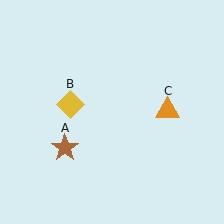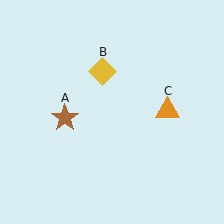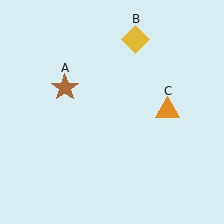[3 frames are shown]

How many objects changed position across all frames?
2 objects changed position: brown star (object A), yellow diamond (object B).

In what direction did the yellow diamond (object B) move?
The yellow diamond (object B) moved up and to the right.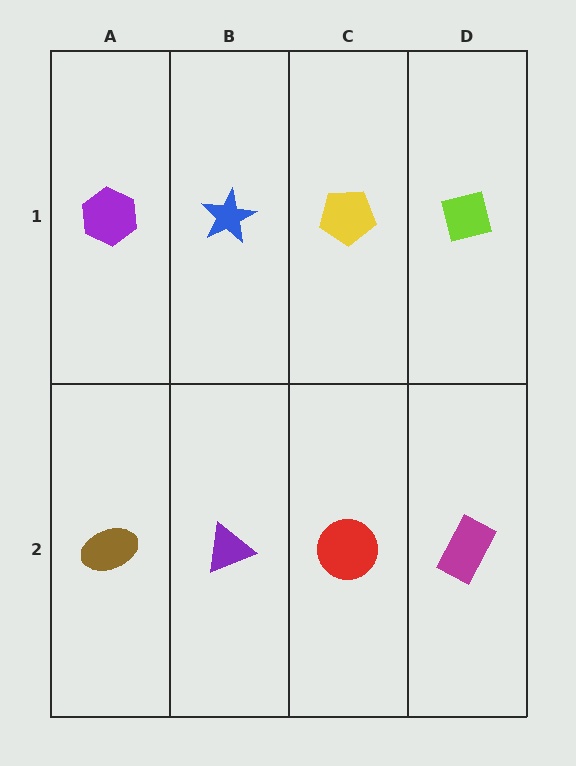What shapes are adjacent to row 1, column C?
A red circle (row 2, column C), a blue star (row 1, column B), a lime square (row 1, column D).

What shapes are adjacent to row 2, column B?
A blue star (row 1, column B), a brown ellipse (row 2, column A), a red circle (row 2, column C).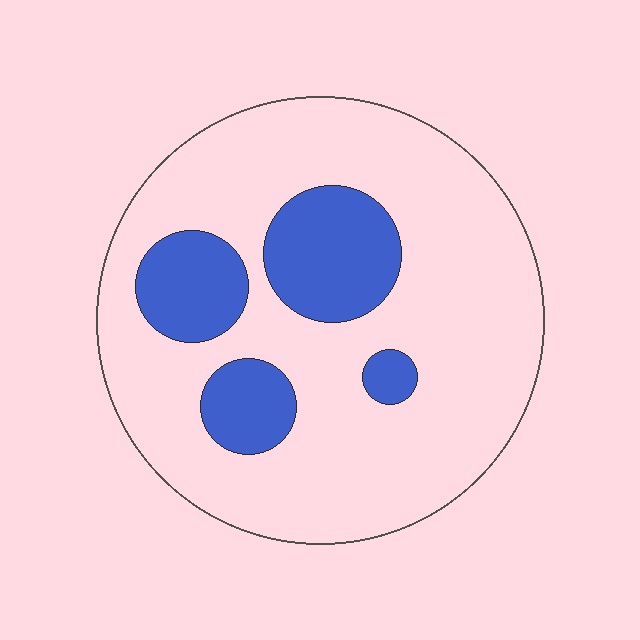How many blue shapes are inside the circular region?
4.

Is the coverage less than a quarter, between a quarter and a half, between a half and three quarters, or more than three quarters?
Less than a quarter.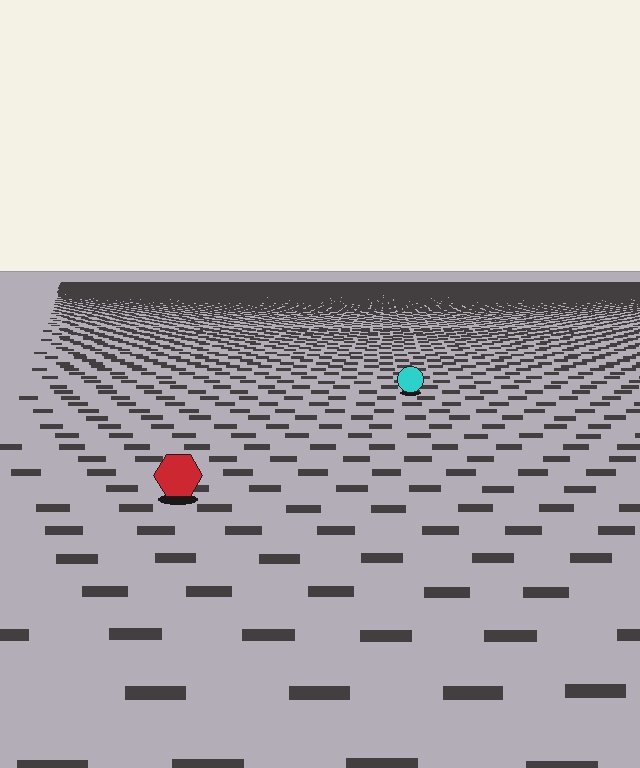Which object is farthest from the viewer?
The cyan circle is farthest from the viewer. It appears smaller and the ground texture around it is denser.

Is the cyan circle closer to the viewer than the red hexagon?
No. The red hexagon is closer — you can tell from the texture gradient: the ground texture is coarser near it.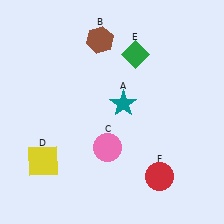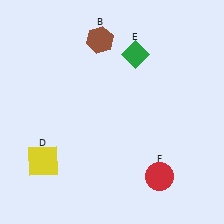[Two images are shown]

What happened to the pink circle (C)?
The pink circle (C) was removed in Image 2. It was in the bottom-left area of Image 1.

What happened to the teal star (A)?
The teal star (A) was removed in Image 2. It was in the top-right area of Image 1.